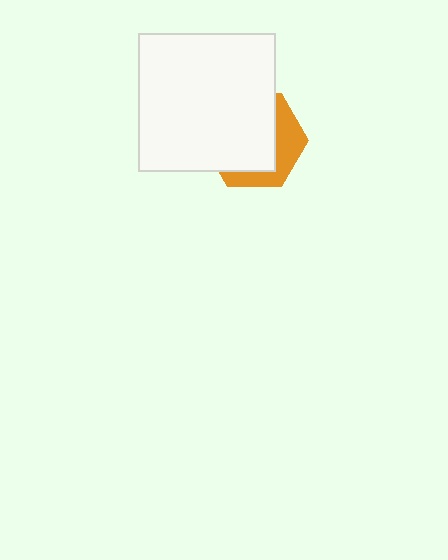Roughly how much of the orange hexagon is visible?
A small part of it is visible (roughly 35%).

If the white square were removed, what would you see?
You would see the complete orange hexagon.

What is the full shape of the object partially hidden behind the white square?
The partially hidden object is an orange hexagon.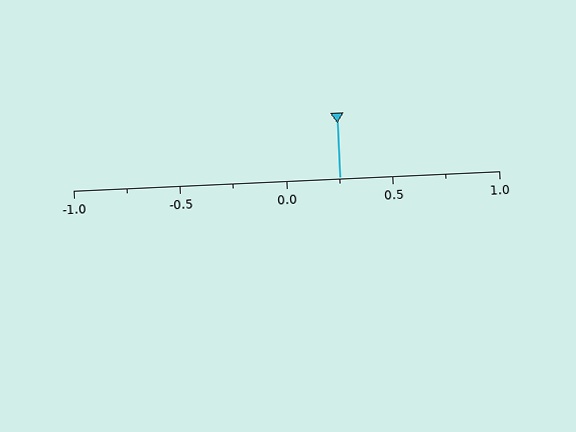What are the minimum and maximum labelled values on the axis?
The axis runs from -1.0 to 1.0.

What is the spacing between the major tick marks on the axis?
The major ticks are spaced 0.5 apart.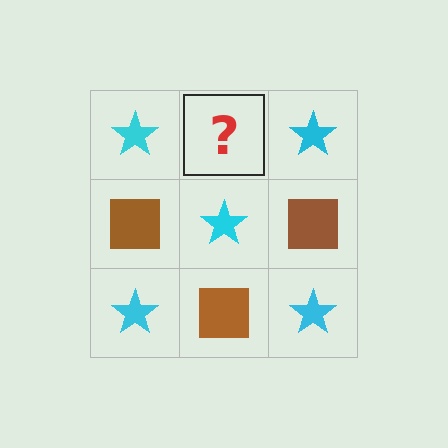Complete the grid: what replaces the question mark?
The question mark should be replaced with a brown square.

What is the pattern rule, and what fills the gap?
The rule is that it alternates cyan star and brown square in a checkerboard pattern. The gap should be filled with a brown square.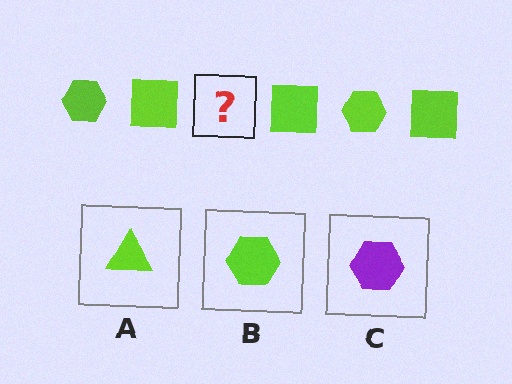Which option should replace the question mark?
Option B.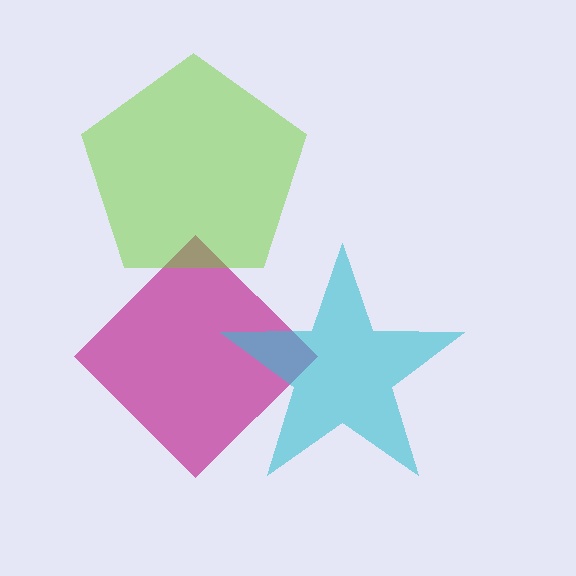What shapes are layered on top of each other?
The layered shapes are: a magenta diamond, a cyan star, a lime pentagon.